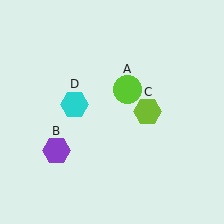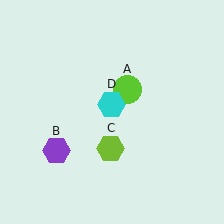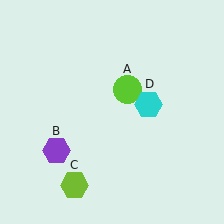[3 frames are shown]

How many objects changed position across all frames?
2 objects changed position: lime hexagon (object C), cyan hexagon (object D).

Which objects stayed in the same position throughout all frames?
Lime circle (object A) and purple hexagon (object B) remained stationary.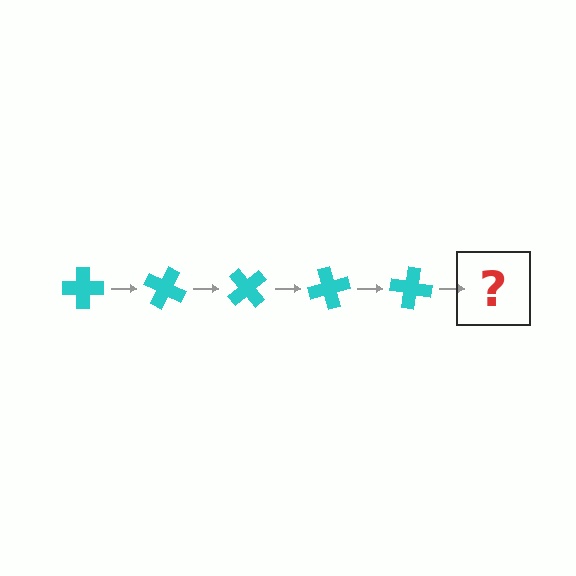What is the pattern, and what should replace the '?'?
The pattern is that the cross rotates 25 degrees each step. The '?' should be a cyan cross rotated 125 degrees.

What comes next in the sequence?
The next element should be a cyan cross rotated 125 degrees.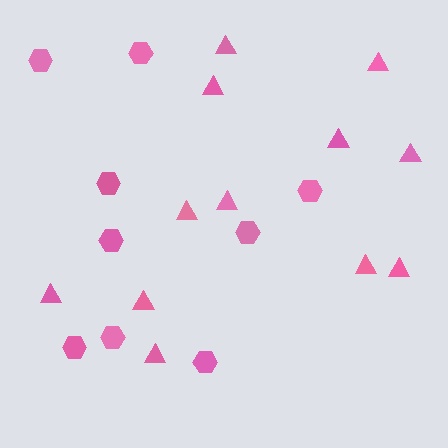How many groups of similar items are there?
There are 2 groups: one group of triangles (12) and one group of hexagons (9).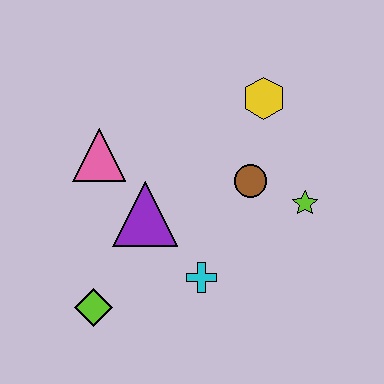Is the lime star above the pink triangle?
No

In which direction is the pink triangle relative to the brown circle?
The pink triangle is to the left of the brown circle.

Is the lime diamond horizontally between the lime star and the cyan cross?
No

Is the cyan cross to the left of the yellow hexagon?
Yes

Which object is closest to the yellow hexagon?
The brown circle is closest to the yellow hexagon.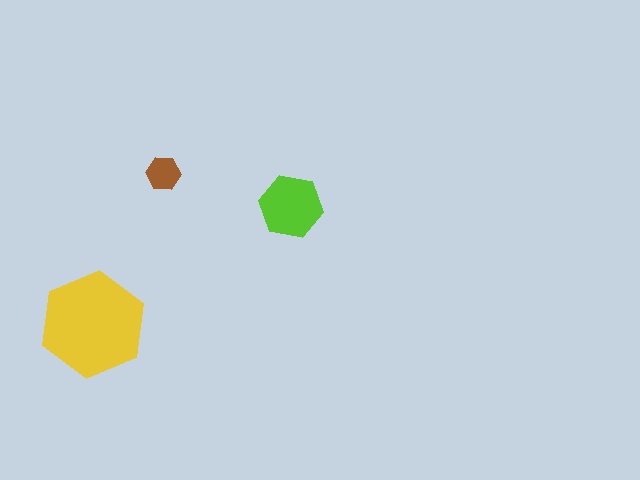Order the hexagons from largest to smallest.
the yellow one, the lime one, the brown one.